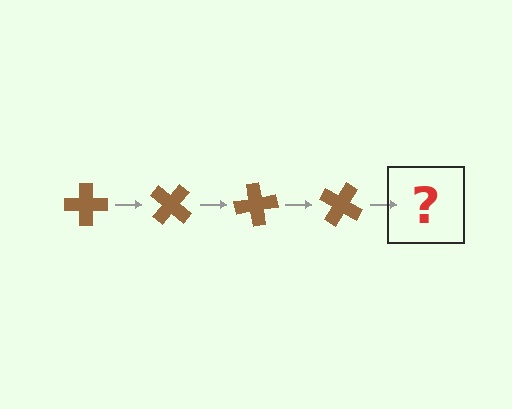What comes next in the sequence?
The next element should be a brown cross rotated 160 degrees.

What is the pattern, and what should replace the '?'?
The pattern is that the cross rotates 40 degrees each step. The '?' should be a brown cross rotated 160 degrees.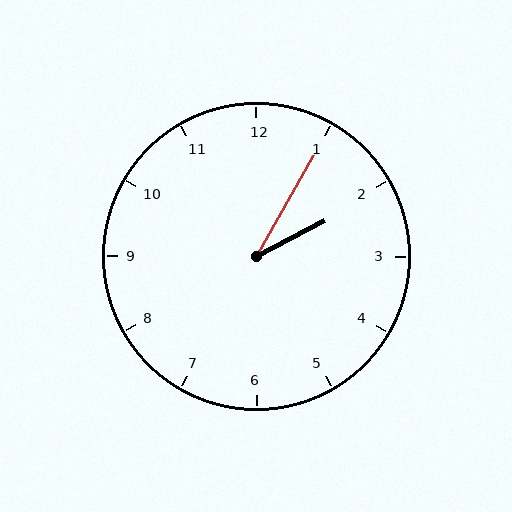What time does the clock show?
2:05.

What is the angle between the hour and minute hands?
Approximately 32 degrees.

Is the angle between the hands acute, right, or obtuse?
It is acute.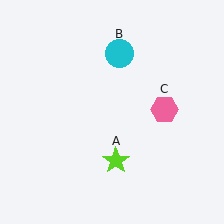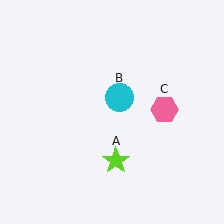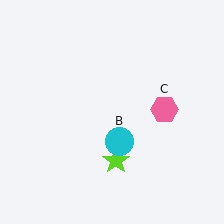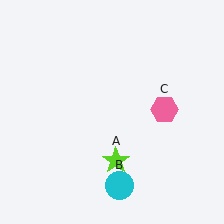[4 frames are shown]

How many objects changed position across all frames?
1 object changed position: cyan circle (object B).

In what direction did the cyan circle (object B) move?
The cyan circle (object B) moved down.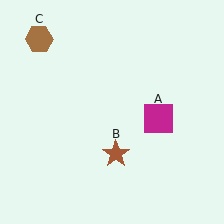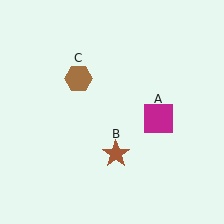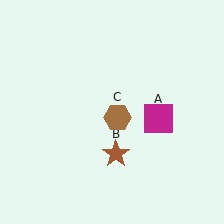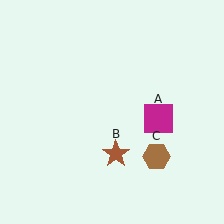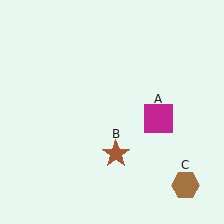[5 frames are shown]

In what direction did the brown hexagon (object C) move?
The brown hexagon (object C) moved down and to the right.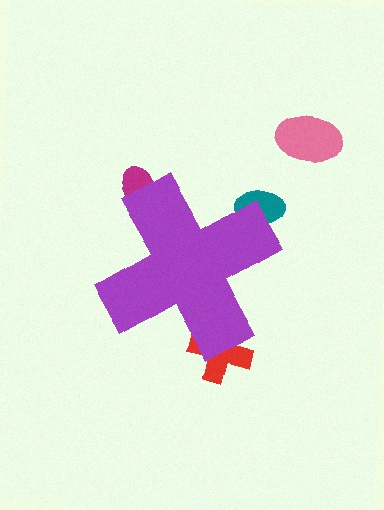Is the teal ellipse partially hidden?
Yes, the teal ellipse is partially hidden behind the purple cross.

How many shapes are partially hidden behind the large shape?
3 shapes are partially hidden.